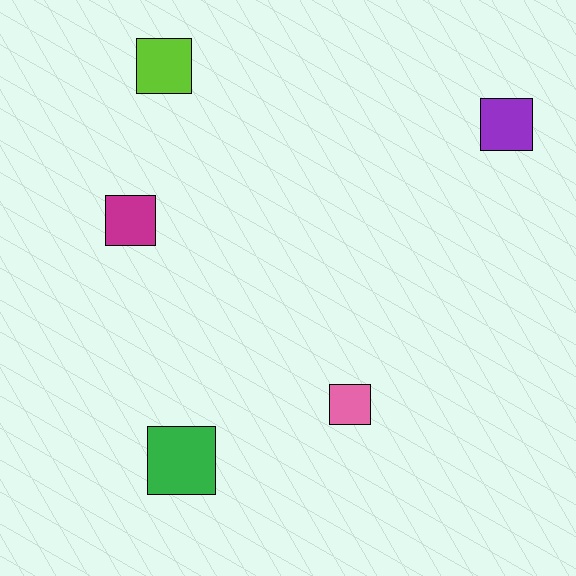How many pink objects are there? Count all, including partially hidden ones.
There is 1 pink object.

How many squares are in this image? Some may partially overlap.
There are 5 squares.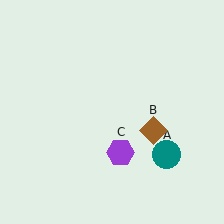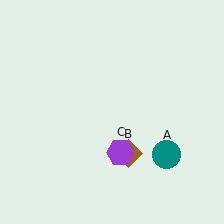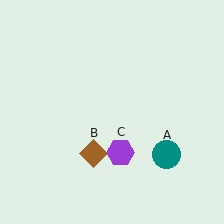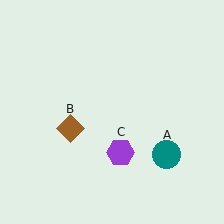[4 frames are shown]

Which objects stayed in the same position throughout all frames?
Teal circle (object A) and purple hexagon (object C) remained stationary.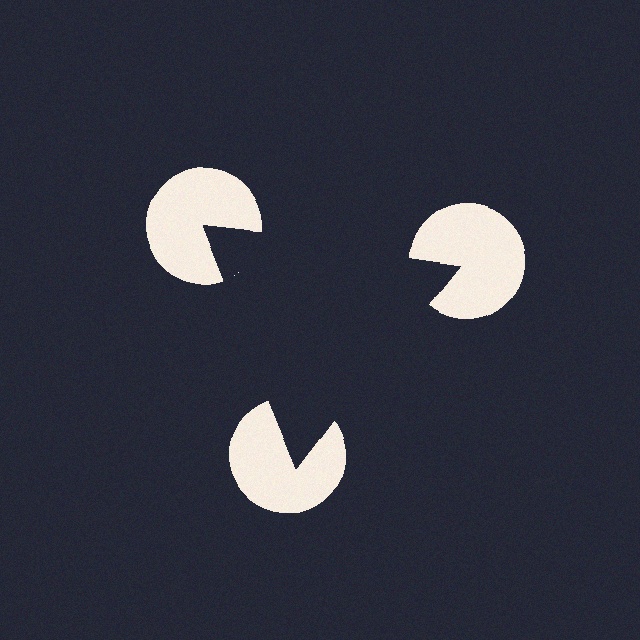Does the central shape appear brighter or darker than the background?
It typically appears slightly darker than the background, even though no actual brightness change is drawn.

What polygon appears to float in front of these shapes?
An illusory triangle — its edges are inferred from the aligned wedge cuts in the pac-man discs, not physically drawn.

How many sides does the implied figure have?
3 sides.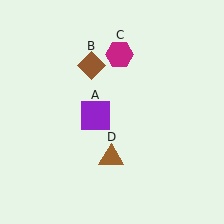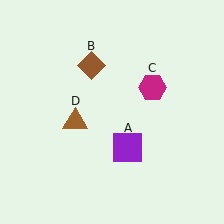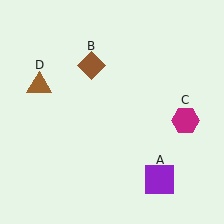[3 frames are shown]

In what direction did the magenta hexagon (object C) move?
The magenta hexagon (object C) moved down and to the right.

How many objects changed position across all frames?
3 objects changed position: purple square (object A), magenta hexagon (object C), brown triangle (object D).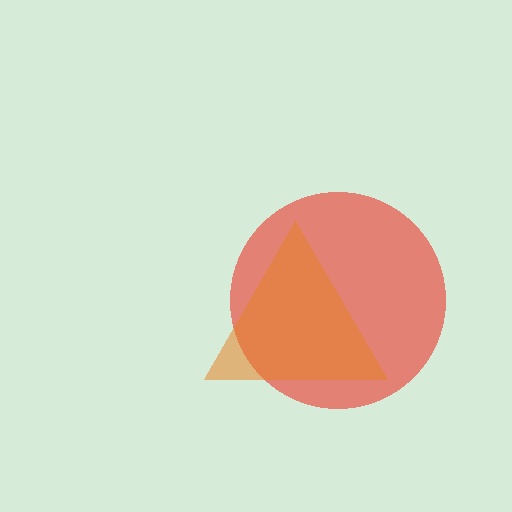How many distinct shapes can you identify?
There are 2 distinct shapes: a red circle, an orange triangle.